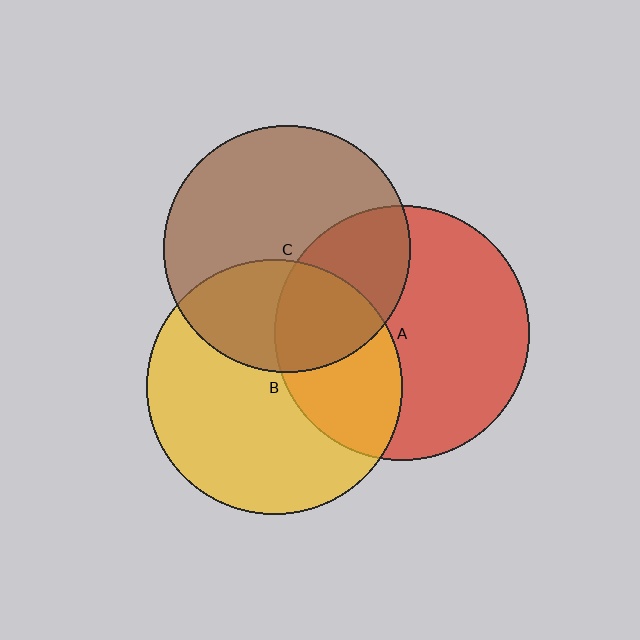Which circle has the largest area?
Circle B (yellow).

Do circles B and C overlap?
Yes.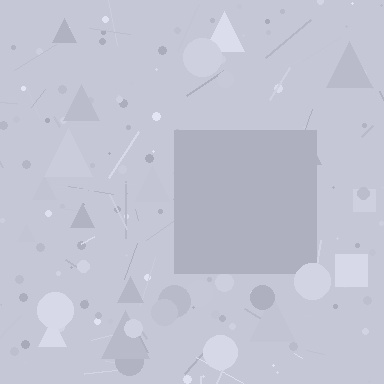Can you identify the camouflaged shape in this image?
The camouflaged shape is a square.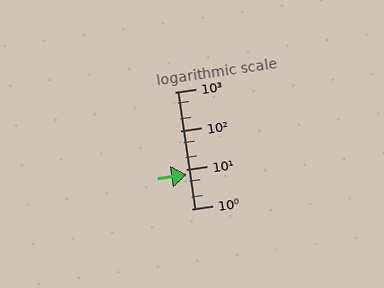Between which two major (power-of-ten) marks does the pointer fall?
The pointer is between 1 and 10.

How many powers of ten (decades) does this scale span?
The scale spans 3 decades, from 1 to 1000.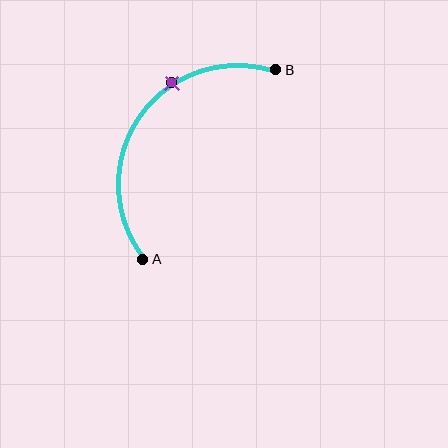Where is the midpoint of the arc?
The arc midpoint is the point on the curve farthest from the straight line joining A and B. It sits above and to the left of that line.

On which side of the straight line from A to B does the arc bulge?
The arc bulges above and to the left of the straight line connecting A and B.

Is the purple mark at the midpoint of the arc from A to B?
No. The purple mark lies on the arc but is closer to endpoint B. The arc midpoint would be at the point on the curve equidistant along the arc from both A and B.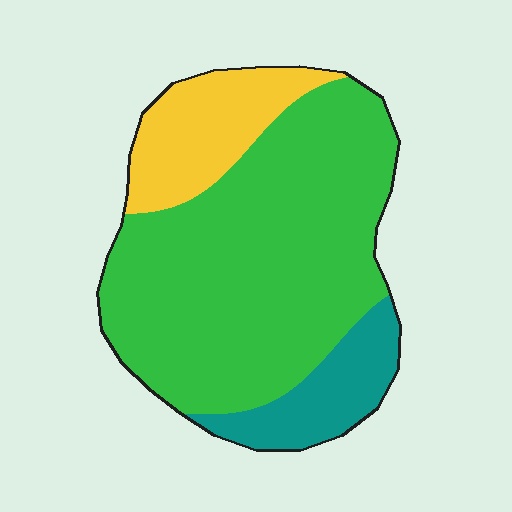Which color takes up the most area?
Green, at roughly 70%.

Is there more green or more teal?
Green.